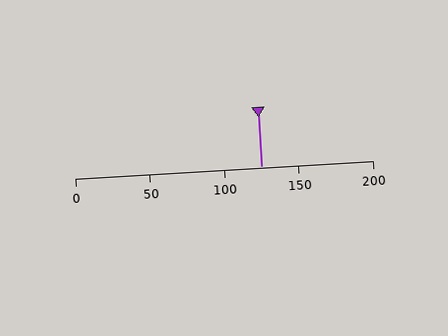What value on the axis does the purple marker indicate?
The marker indicates approximately 125.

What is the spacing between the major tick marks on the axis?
The major ticks are spaced 50 apart.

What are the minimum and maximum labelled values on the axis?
The axis runs from 0 to 200.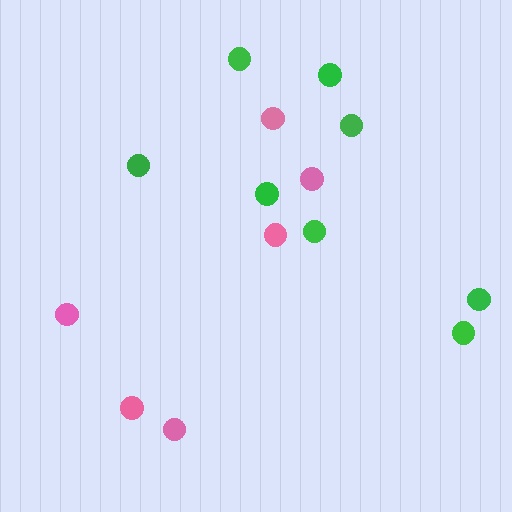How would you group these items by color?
There are 2 groups: one group of green circles (8) and one group of pink circles (6).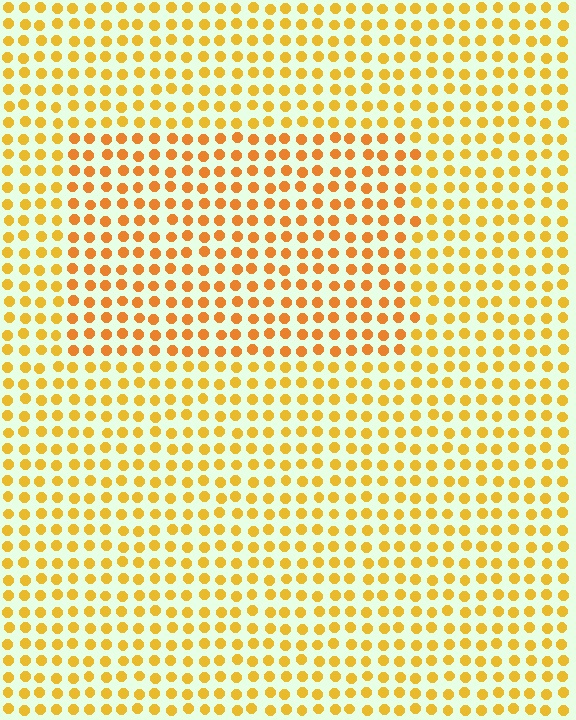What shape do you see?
I see a rectangle.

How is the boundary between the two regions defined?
The boundary is defined purely by a slight shift in hue (about 18 degrees). Spacing, size, and orientation are identical on both sides.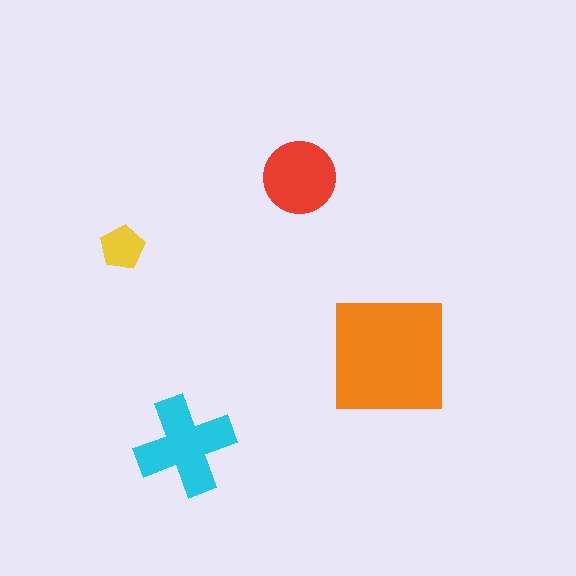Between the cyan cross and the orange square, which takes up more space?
The orange square.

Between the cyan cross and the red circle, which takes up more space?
The cyan cross.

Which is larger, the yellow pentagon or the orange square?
The orange square.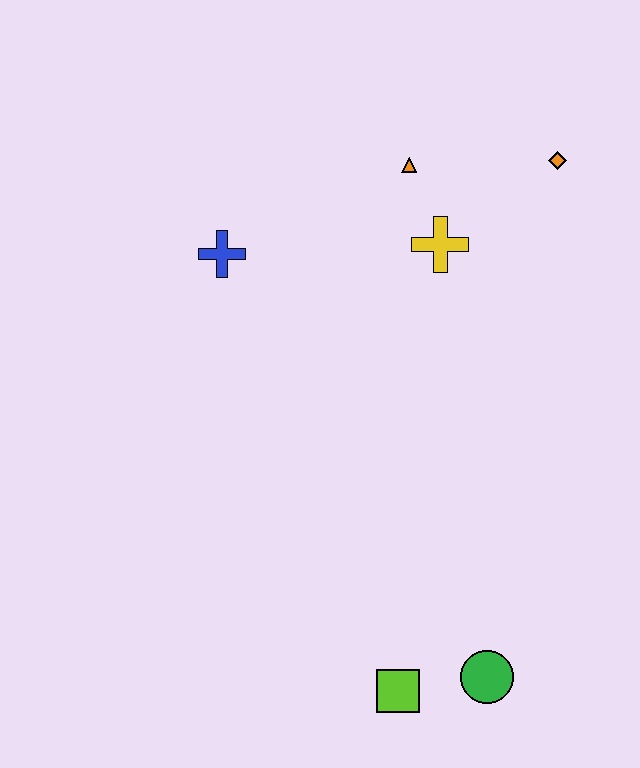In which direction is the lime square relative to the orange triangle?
The lime square is below the orange triangle.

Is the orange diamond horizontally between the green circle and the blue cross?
No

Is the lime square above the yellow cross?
No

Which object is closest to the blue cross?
The orange triangle is closest to the blue cross.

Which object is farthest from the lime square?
The orange diamond is farthest from the lime square.